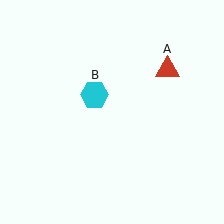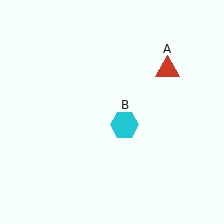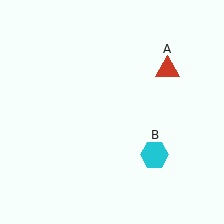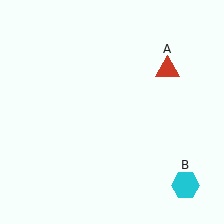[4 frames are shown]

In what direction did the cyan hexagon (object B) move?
The cyan hexagon (object B) moved down and to the right.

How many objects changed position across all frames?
1 object changed position: cyan hexagon (object B).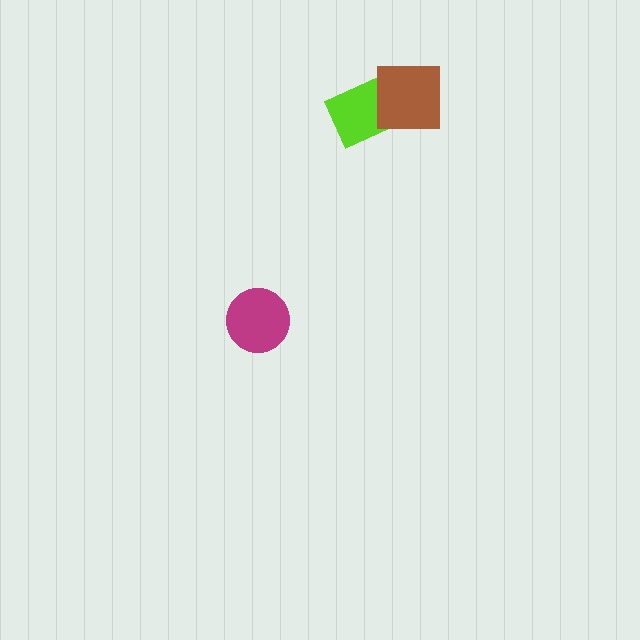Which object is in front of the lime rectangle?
The brown square is in front of the lime rectangle.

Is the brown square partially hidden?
No, no other shape covers it.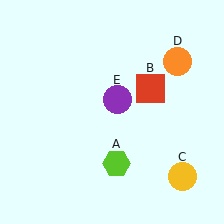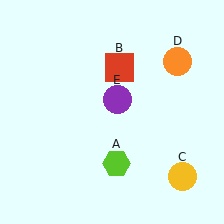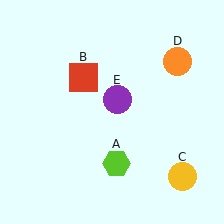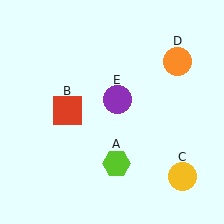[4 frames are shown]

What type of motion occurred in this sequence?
The red square (object B) rotated counterclockwise around the center of the scene.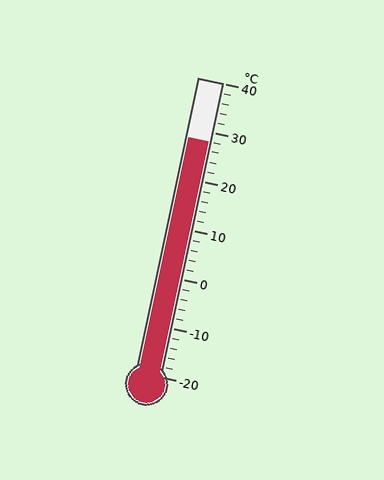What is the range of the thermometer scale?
The thermometer scale ranges from -20°C to 40°C.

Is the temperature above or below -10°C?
The temperature is above -10°C.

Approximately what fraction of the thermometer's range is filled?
The thermometer is filled to approximately 80% of its range.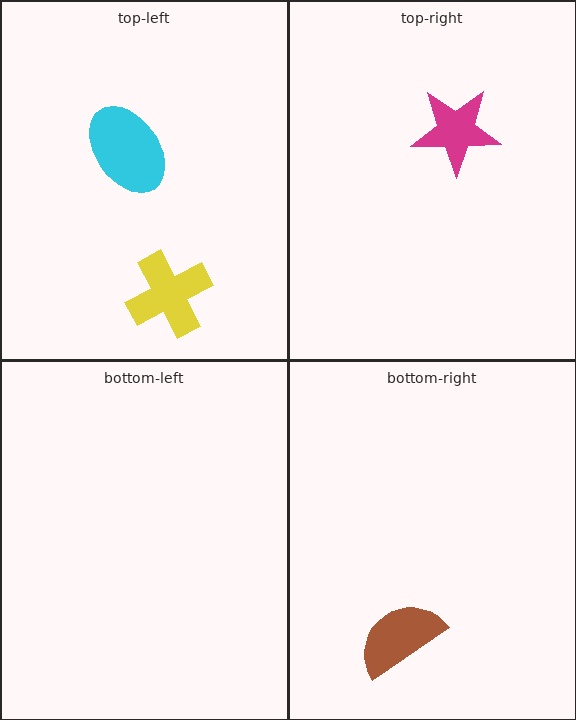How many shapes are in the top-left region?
2.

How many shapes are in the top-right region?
1.